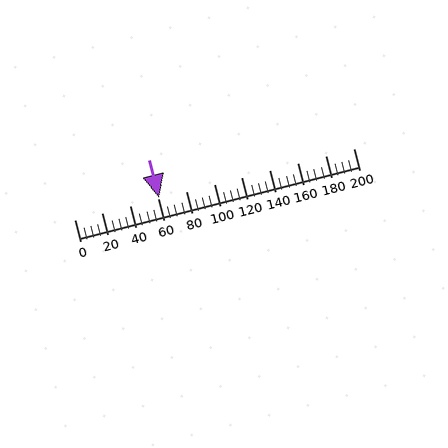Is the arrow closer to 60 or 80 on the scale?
The arrow is closer to 60.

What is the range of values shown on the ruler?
The ruler shows values from 0 to 200.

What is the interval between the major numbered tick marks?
The major tick marks are spaced 20 units apart.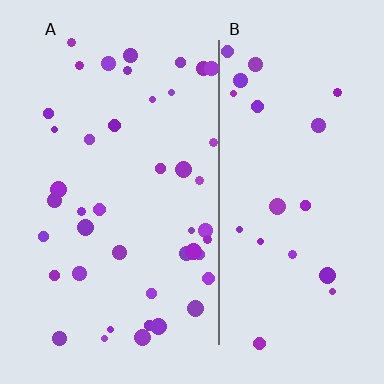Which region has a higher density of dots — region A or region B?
A (the left).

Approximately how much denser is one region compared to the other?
Approximately 1.9× — region A over region B.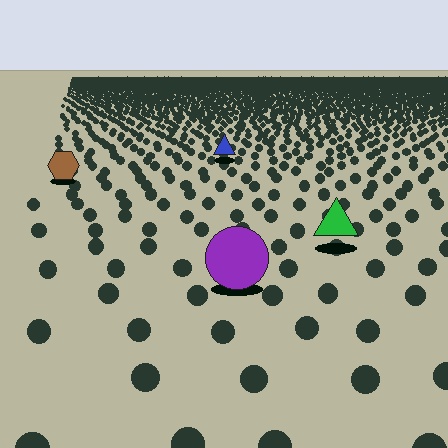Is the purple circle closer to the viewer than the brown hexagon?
Yes. The purple circle is closer — you can tell from the texture gradient: the ground texture is coarser near it.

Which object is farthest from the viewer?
The blue triangle is farthest from the viewer. It appears smaller and the ground texture around it is denser.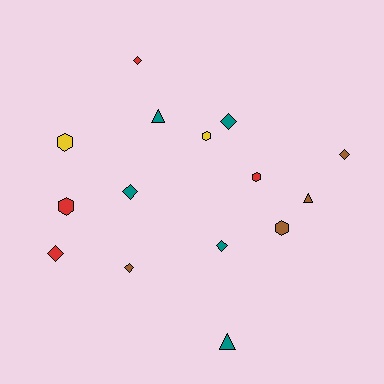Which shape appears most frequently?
Diamond, with 7 objects.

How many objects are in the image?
There are 15 objects.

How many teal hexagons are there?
There are no teal hexagons.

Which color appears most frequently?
Teal, with 5 objects.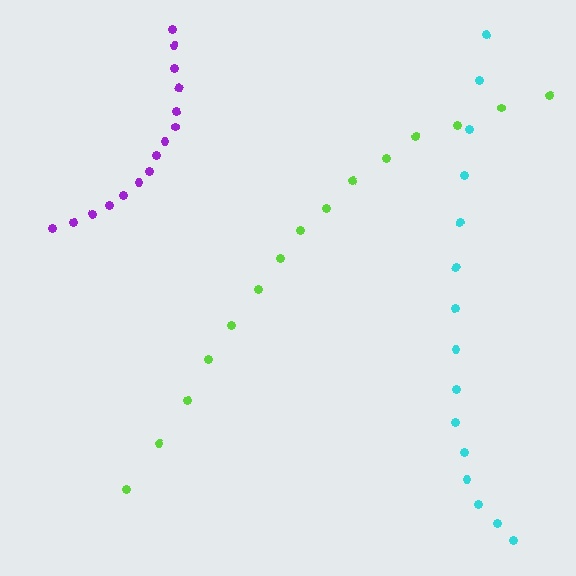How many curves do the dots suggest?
There are 3 distinct paths.